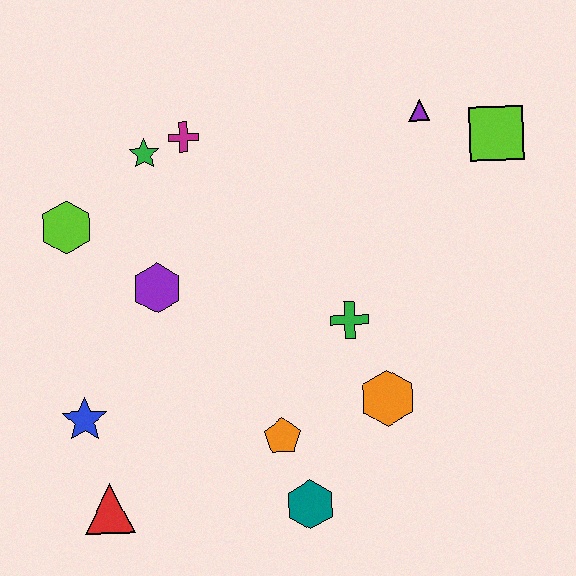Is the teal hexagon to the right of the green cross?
No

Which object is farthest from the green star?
The teal hexagon is farthest from the green star.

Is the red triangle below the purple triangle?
Yes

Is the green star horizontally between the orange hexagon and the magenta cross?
No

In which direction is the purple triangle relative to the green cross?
The purple triangle is above the green cross.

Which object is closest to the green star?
The magenta cross is closest to the green star.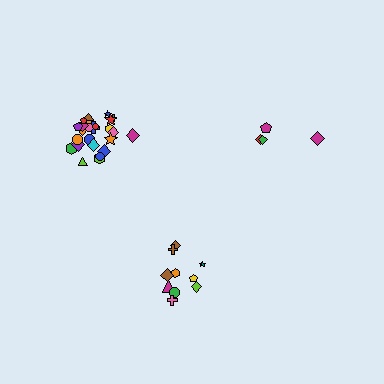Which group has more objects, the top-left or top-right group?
The top-left group.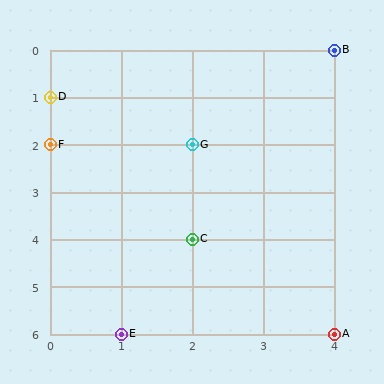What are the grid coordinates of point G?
Point G is at grid coordinates (2, 2).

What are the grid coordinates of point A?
Point A is at grid coordinates (4, 6).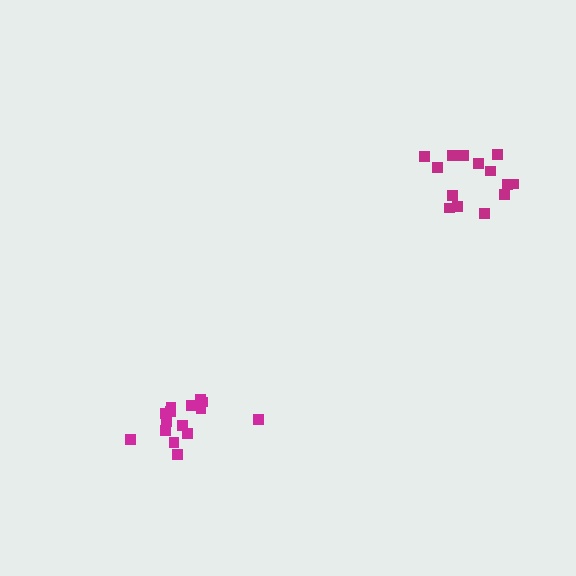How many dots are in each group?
Group 1: 15 dots, Group 2: 14 dots (29 total).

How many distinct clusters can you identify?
There are 2 distinct clusters.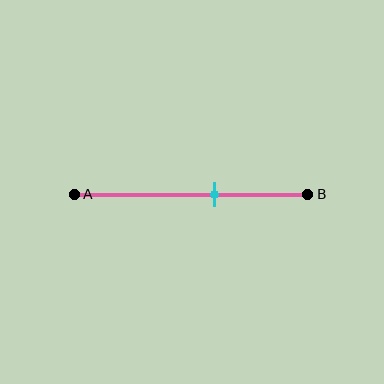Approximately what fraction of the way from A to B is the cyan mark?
The cyan mark is approximately 60% of the way from A to B.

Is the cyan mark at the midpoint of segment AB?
No, the mark is at about 60% from A, not at the 50% midpoint.